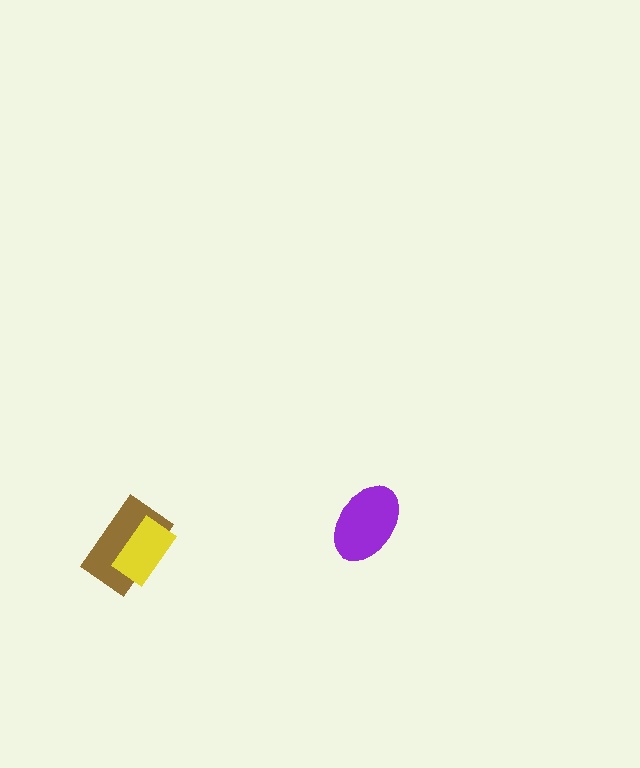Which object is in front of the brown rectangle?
The yellow rectangle is in front of the brown rectangle.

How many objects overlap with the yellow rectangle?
1 object overlaps with the yellow rectangle.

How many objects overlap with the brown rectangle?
1 object overlaps with the brown rectangle.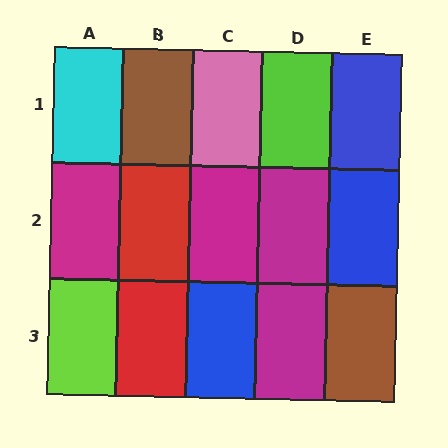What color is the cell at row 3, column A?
Lime.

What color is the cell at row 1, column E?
Blue.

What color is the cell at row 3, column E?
Brown.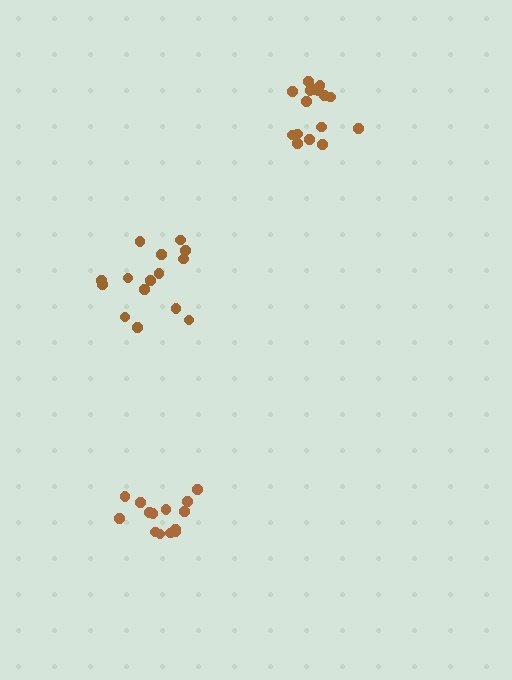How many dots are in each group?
Group 1: 16 dots, Group 2: 14 dots, Group 3: 15 dots (45 total).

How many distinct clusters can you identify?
There are 3 distinct clusters.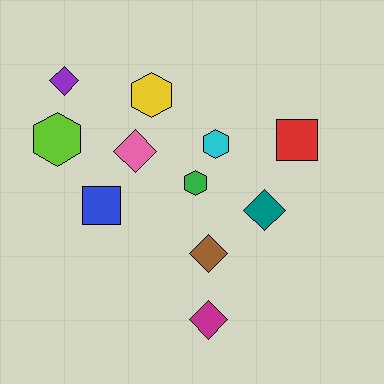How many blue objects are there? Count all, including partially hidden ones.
There is 1 blue object.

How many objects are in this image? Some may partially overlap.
There are 11 objects.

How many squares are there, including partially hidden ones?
There are 2 squares.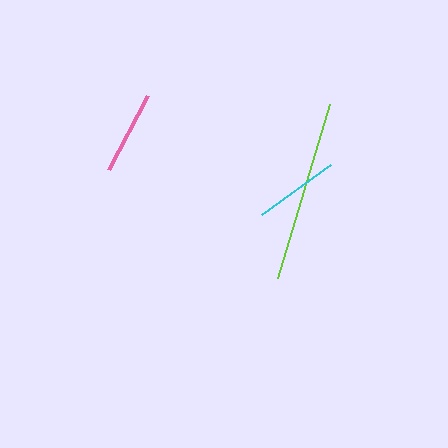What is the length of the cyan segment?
The cyan segment is approximately 85 pixels long.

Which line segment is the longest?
The lime line is the longest at approximately 182 pixels.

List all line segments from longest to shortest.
From longest to shortest: lime, cyan, pink.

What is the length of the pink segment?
The pink segment is approximately 84 pixels long.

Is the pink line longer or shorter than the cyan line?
The cyan line is longer than the pink line.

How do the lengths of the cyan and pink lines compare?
The cyan and pink lines are approximately the same length.